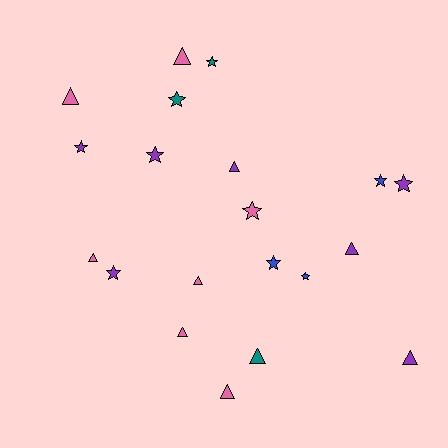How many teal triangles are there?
There is 1 teal triangle.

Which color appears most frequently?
Purple, with 7 objects.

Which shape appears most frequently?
Star, with 10 objects.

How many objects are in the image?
There are 20 objects.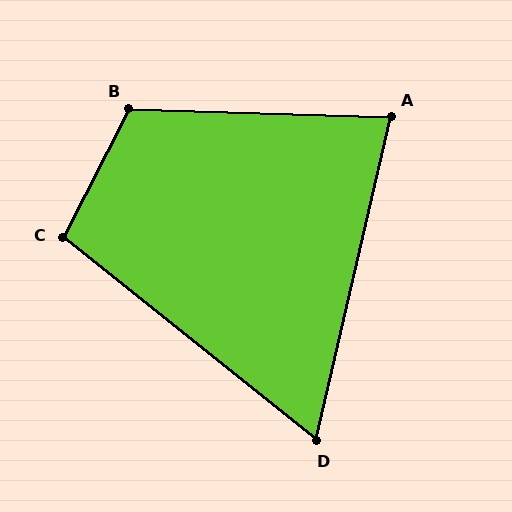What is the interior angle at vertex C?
Approximately 101 degrees (obtuse).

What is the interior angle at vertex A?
Approximately 79 degrees (acute).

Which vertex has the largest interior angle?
B, at approximately 116 degrees.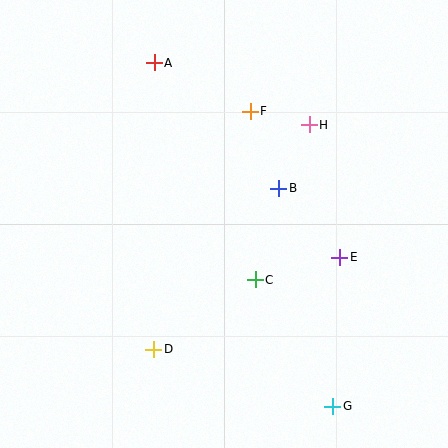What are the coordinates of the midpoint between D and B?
The midpoint between D and B is at (216, 269).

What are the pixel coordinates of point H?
Point H is at (309, 125).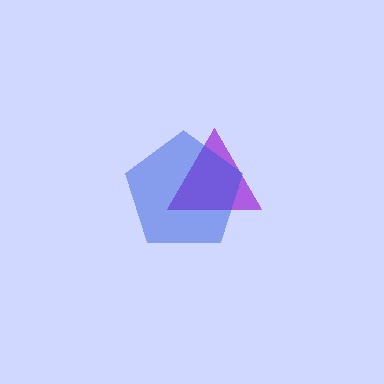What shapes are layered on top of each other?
The layered shapes are: a purple triangle, a blue pentagon.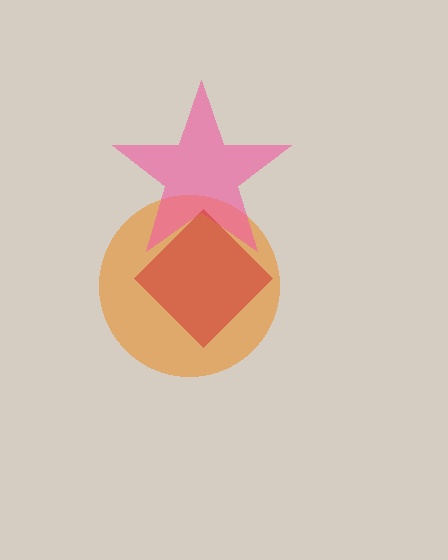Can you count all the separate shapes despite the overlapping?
Yes, there are 3 separate shapes.